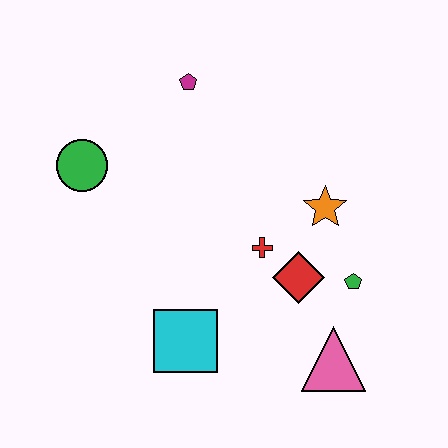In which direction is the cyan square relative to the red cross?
The cyan square is below the red cross.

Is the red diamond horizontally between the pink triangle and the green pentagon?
No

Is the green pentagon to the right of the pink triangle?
Yes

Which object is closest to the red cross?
The red diamond is closest to the red cross.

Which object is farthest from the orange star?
The green circle is farthest from the orange star.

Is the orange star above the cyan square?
Yes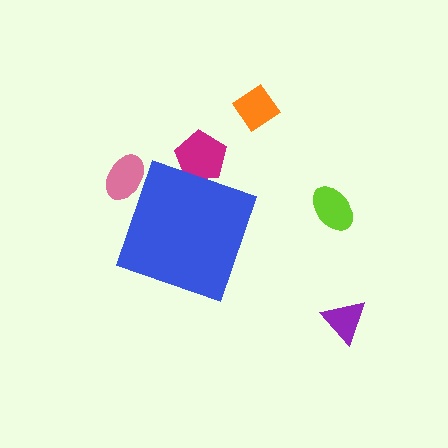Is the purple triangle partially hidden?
No, the purple triangle is fully visible.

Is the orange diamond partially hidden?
No, the orange diamond is fully visible.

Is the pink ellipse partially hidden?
Yes, the pink ellipse is partially hidden behind the blue diamond.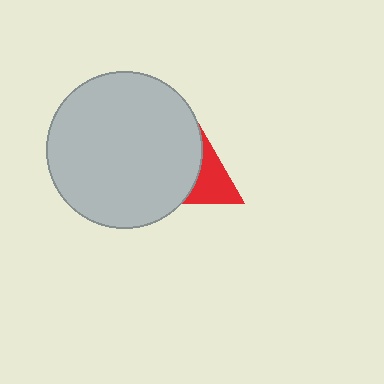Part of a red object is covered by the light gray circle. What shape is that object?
It is a triangle.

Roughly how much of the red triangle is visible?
A small part of it is visible (roughly 43%).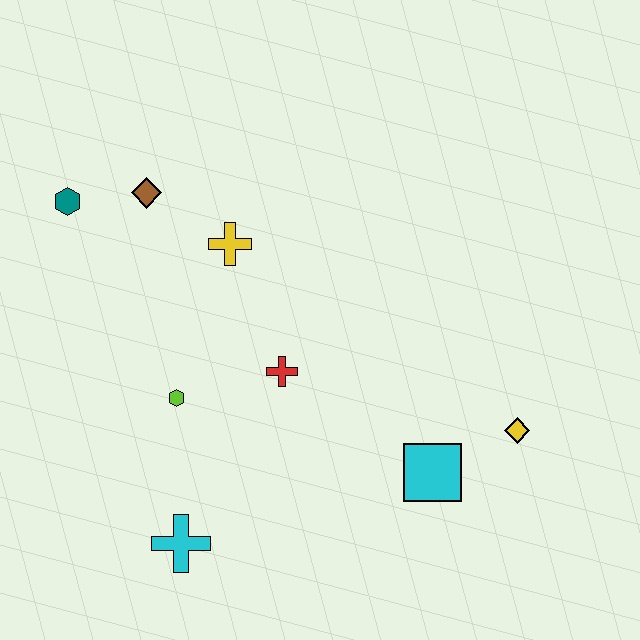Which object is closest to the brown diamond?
The teal hexagon is closest to the brown diamond.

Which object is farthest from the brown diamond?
The yellow diamond is farthest from the brown diamond.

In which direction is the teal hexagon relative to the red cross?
The teal hexagon is to the left of the red cross.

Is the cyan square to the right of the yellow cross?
Yes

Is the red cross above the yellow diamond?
Yes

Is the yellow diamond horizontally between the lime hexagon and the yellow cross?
No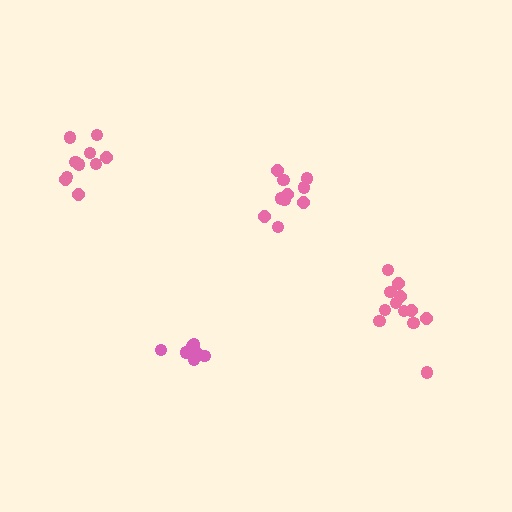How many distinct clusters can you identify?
There are 4 distinct clusters.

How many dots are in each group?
Group 1: 10 dots, Group 2: 7 dots, Group 3: 12 dots, Group 4: 10 dots (39 total).